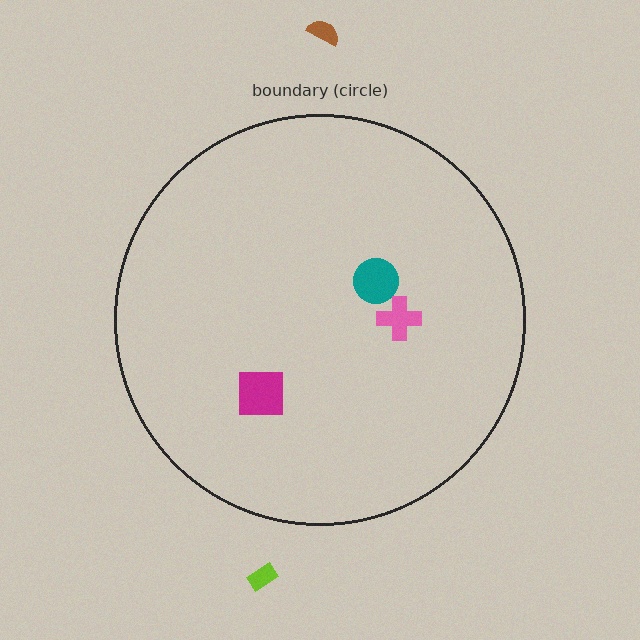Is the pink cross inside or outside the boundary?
Inside.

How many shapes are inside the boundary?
3 inside, 2 outside.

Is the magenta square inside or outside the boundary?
Inside.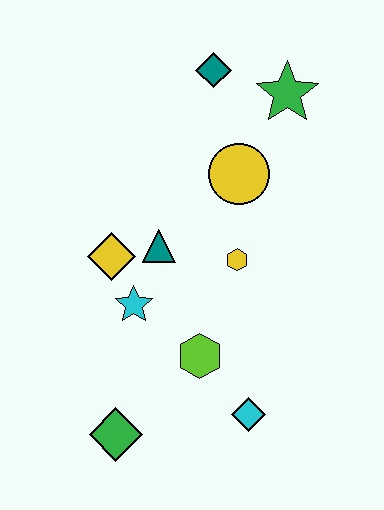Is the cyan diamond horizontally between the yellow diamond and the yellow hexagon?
No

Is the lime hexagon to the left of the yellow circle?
Yes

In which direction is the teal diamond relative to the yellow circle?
The teal diamond is above the yellow circle.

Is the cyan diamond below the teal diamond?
Yes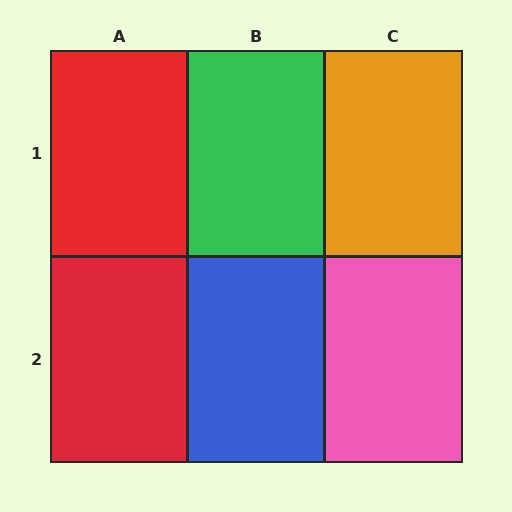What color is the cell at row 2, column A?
Red.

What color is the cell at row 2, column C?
Pink.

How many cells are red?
2 cells are red.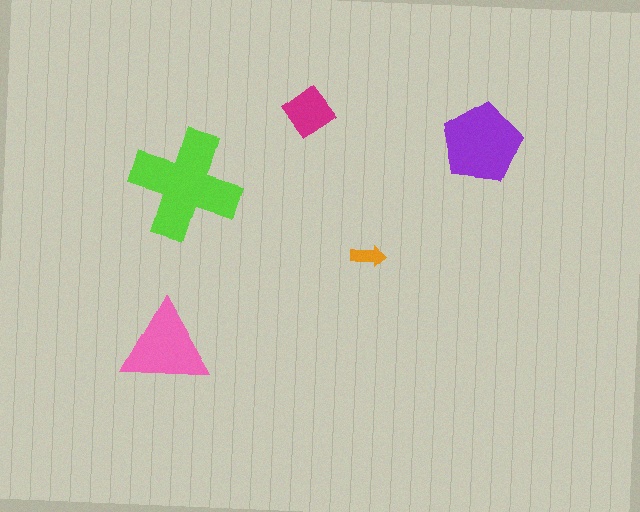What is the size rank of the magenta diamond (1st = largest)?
4th.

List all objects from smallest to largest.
The orange arrow, the magenta diamond, the pink triangle, the purple pentagon, the lime cross.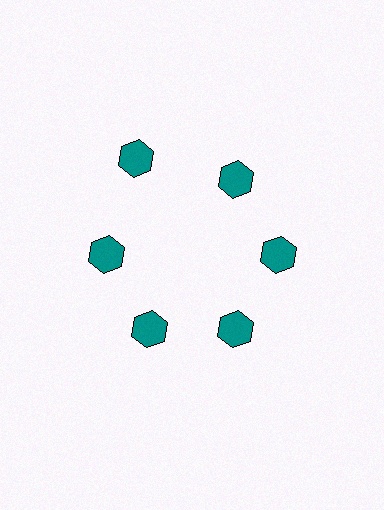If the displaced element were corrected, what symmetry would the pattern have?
It would have 6-fold rotational symmetry — the pattern would map onto itself every 60 degrees.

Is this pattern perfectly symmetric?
No. The 6 teal hexagons are arranged in a ring, but one element near the 11 o'clock position is pushed outward from the center, breaking the 6-fold rotational symmetry.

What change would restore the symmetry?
The symmetry would be restored by moving it inward, back onto the ring so that all 6 hexagons sit at equal angles and equal distance from the center.